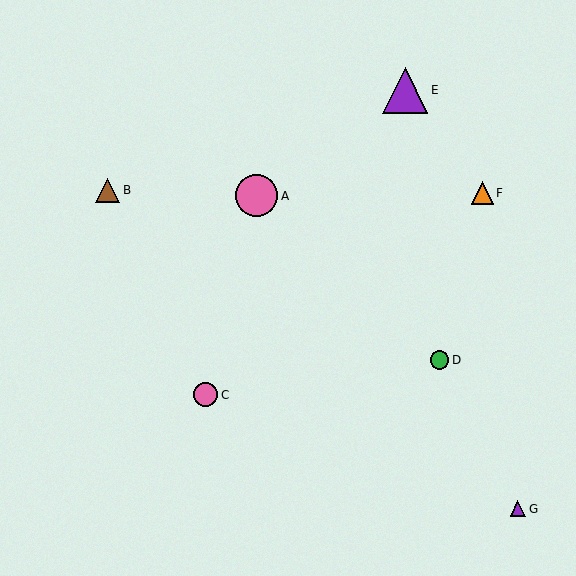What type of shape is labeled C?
Shape C is a pink circle.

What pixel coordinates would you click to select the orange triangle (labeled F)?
Click at (482, 193) to select the orange triangle F.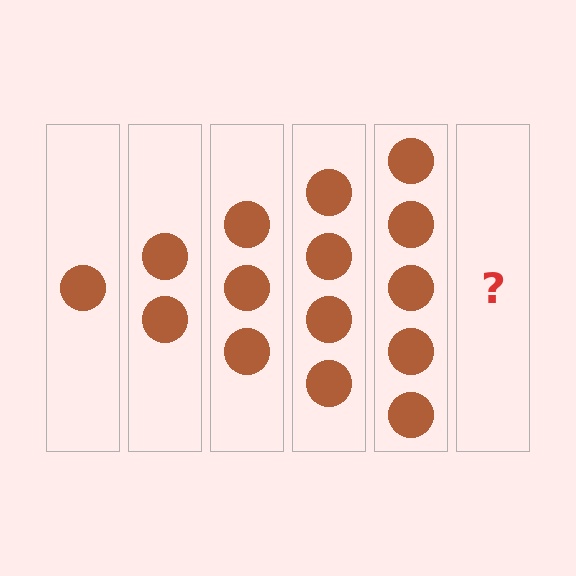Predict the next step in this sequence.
The next step is 6 circles.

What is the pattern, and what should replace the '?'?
The pattern is that each step adds one more circle. The '?' should be 6 circles.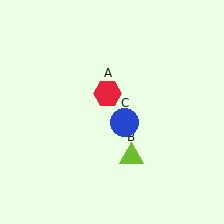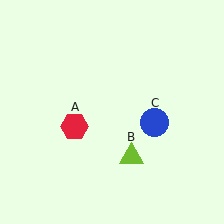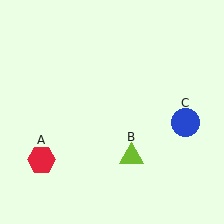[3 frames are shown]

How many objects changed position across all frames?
2 objects changed position: red hexagon (object A), blue circle (object C).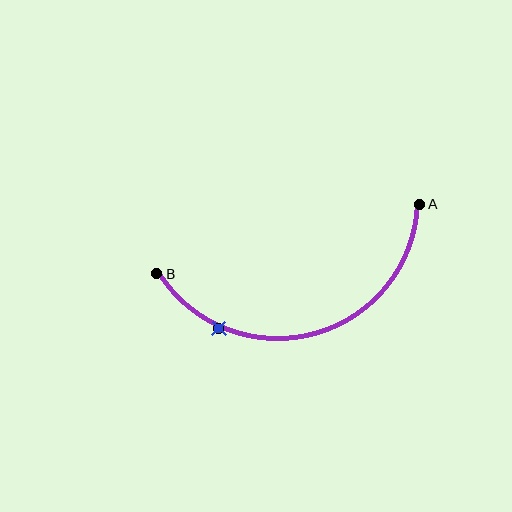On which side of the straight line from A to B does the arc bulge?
The arc bulges below the straight line connecting A and B.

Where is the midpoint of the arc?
The arc midpoint is the point on the curve farthest from the straight line joining A and B. It sits below that line.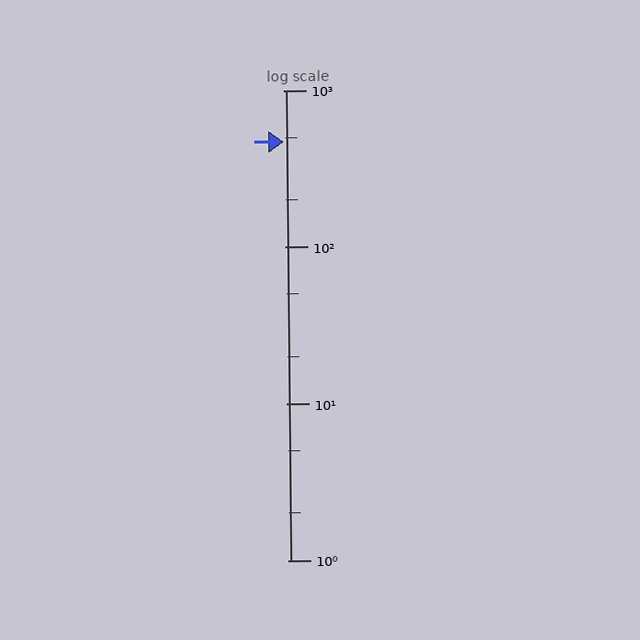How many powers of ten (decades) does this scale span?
The scale spans 3 decades, from 1 to 1000.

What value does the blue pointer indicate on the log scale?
The pointer indicates approximately 470.